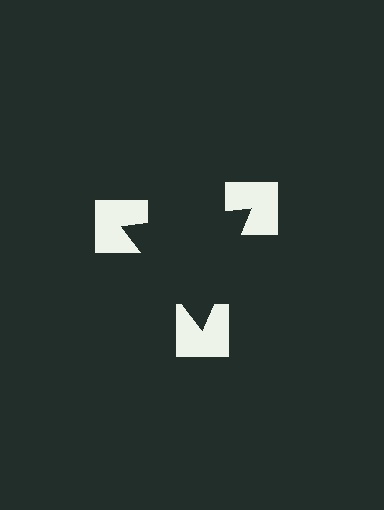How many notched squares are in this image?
There are 3 — one at each vertex of the illusory triangle.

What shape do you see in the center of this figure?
An illusory triangle — its edges are inferred from the aligned wedge cuts in the notched squares, not physically drawn.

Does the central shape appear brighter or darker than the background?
It typically appears slightly darker than the background, even though no actual brightness change is drawn.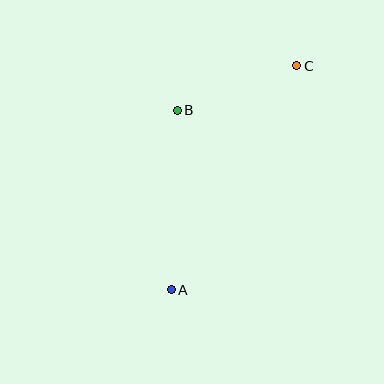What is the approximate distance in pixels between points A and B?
The distance between A and B is approximately 180 pixels.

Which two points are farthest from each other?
Points A and C are farthest from each other.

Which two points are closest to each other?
Points B and C are closest to each other.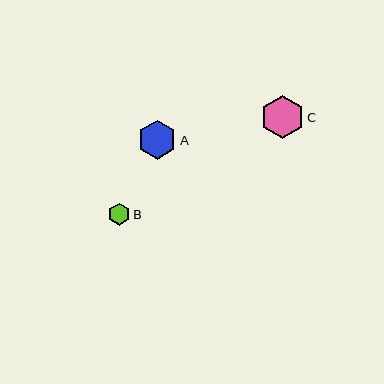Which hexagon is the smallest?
Hexagon B is the smallest with a size of approximately 22 pixels.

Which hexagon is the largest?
Hexagon C is the largest with a size of approximately 43 pixels.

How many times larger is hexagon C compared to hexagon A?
Hexagon C is approximately 1.1 times the size of hexagon A.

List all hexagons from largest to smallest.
From largest to smallest: C, A, B.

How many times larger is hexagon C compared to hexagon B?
Hexagon C is approximately 1.9 times the size of hexagon B.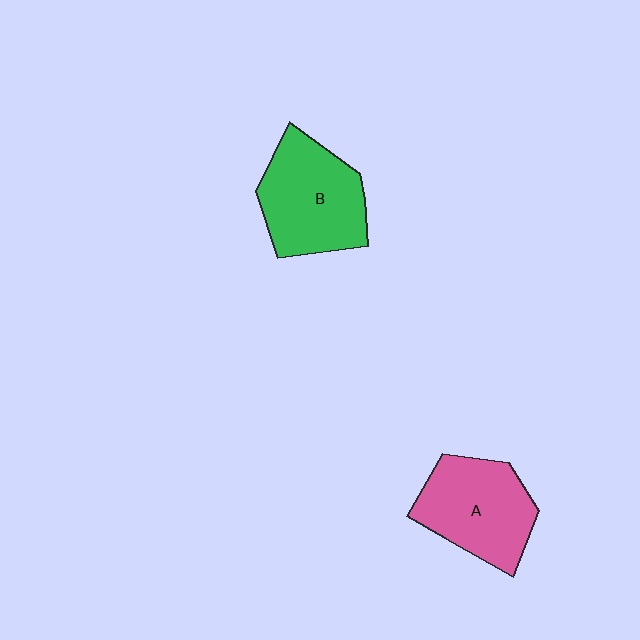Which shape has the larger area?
Shape B (green).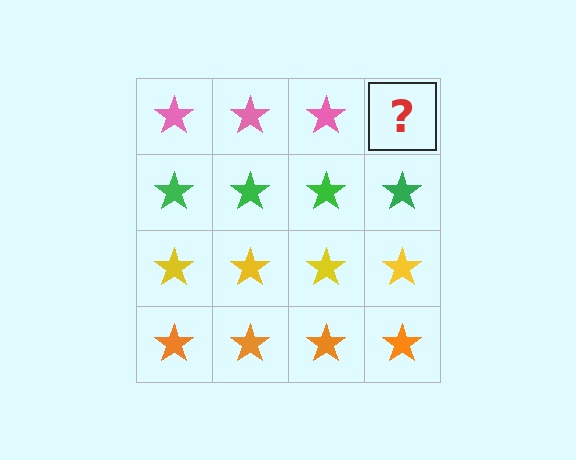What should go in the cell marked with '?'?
The missing cell should contain a pink star.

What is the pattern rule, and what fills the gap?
The rule is that each row has a consistent color. The gap should be filled with a pink star.